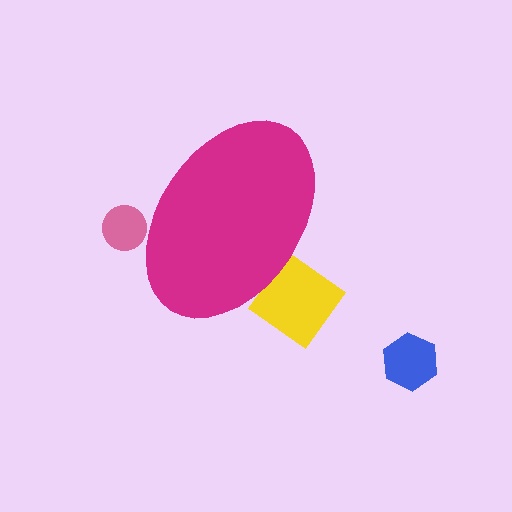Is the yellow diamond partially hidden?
Yes, the yellow diamond is partially hidden behind the magenta ellipse.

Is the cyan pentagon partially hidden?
Yes, the cyan pentagon is partially hidden behind the magenta ellipse.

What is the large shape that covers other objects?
A magenta ellipse.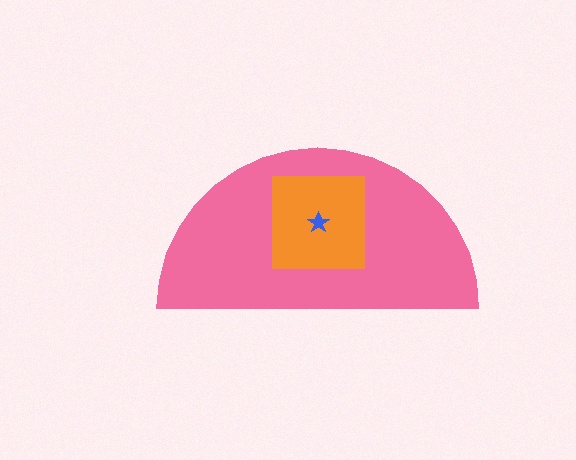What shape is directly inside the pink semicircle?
The orange square.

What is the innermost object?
The blue star.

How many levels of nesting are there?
3.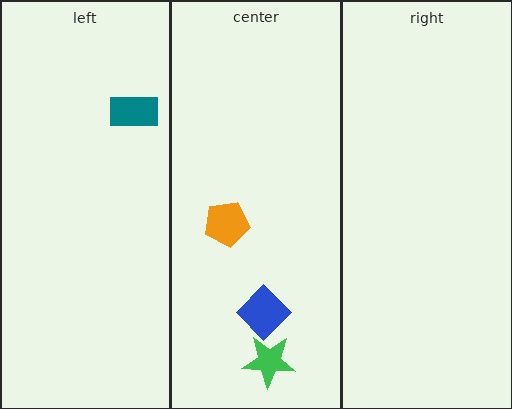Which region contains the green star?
The center region.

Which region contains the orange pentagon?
The center region.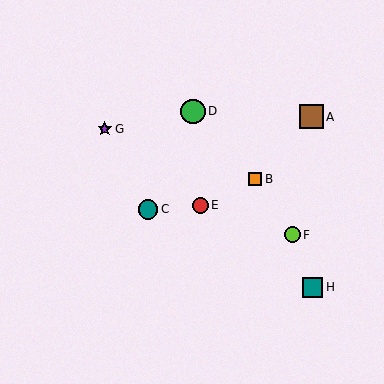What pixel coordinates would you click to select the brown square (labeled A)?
Click at (311, 117) to select the brown square A.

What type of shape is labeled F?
Shape F is a lime circle.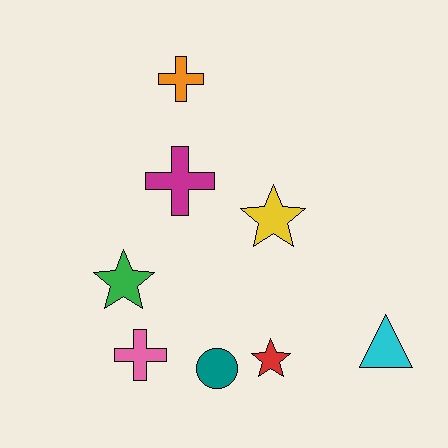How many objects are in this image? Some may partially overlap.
There are 8 objects.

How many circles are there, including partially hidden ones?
There is 1 circle.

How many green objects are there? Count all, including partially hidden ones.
There is 1 green object.